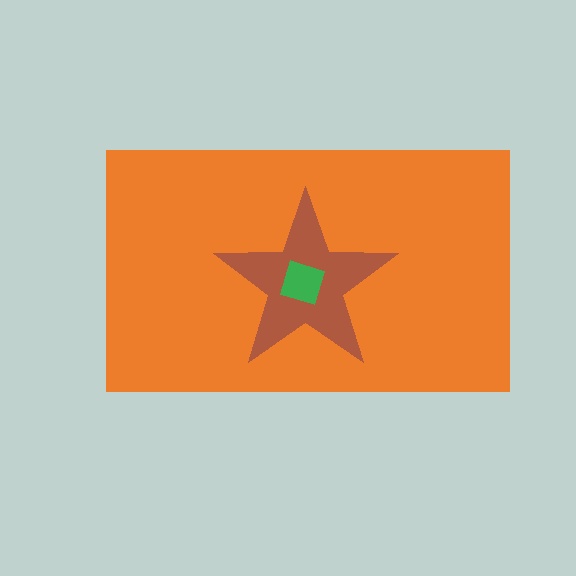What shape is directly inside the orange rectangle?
The brown star.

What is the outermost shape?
The orange rectangle.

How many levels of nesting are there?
3.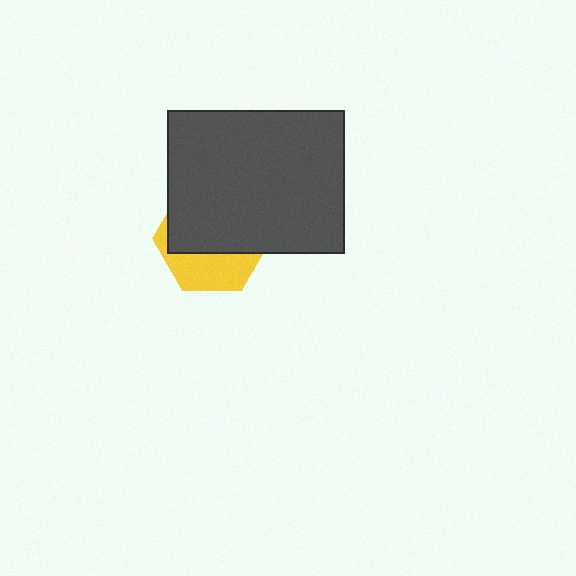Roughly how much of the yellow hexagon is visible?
A small part of it is visible (roughly 37%).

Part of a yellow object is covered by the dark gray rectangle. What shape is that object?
It is a hexagon.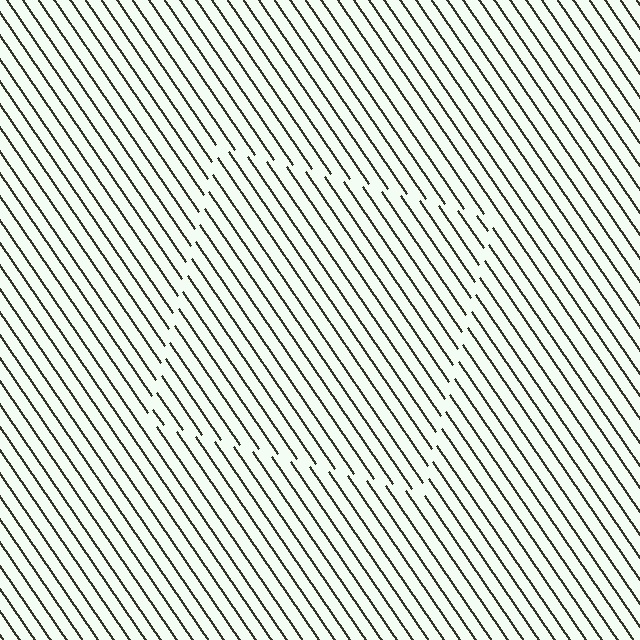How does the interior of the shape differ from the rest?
The interior of the shape contains the same grating, shifted by half a period — the contour is defined by the phase discontinuity where line-ends from the inner and outer gratings abut.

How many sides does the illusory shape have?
4 sides — the line-ends trace a square.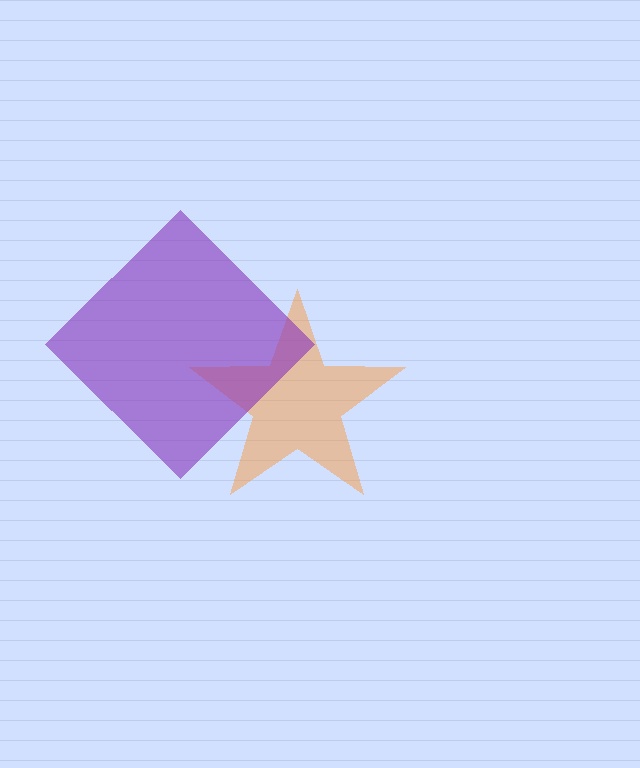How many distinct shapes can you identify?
There are 2 distinct shapes: an orange star, a purple diamond.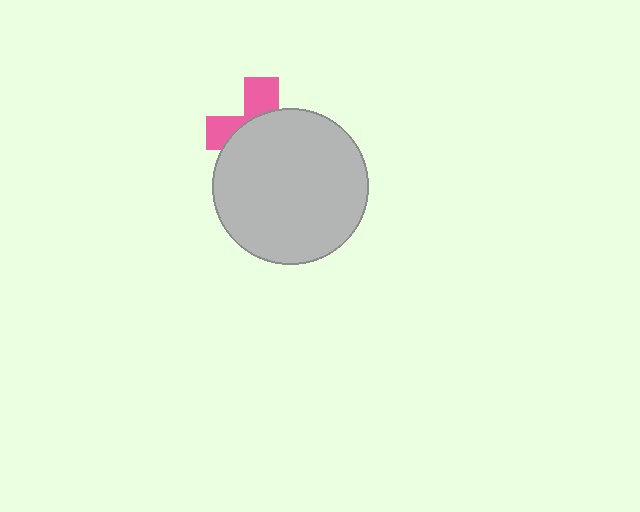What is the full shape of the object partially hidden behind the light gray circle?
The partially hidden object is a pink cross.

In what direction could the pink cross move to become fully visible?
The pink cross could move up. That would shift it out from behind the light gray circle entirely.